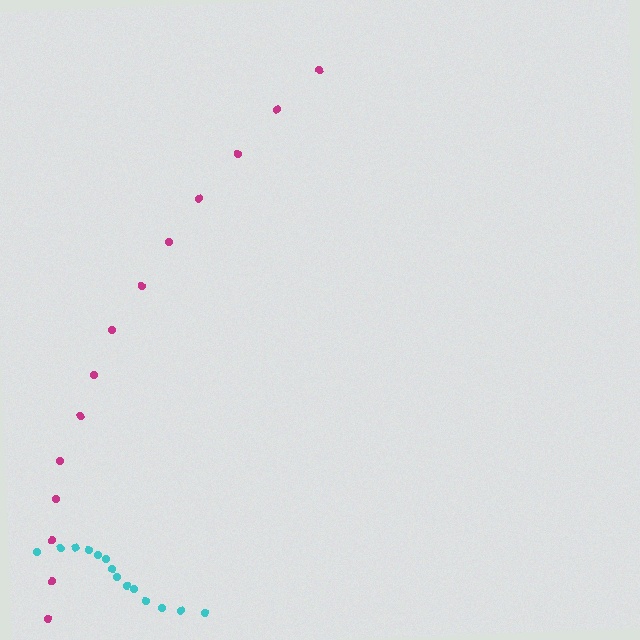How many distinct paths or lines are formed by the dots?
There are 2 distinct paths.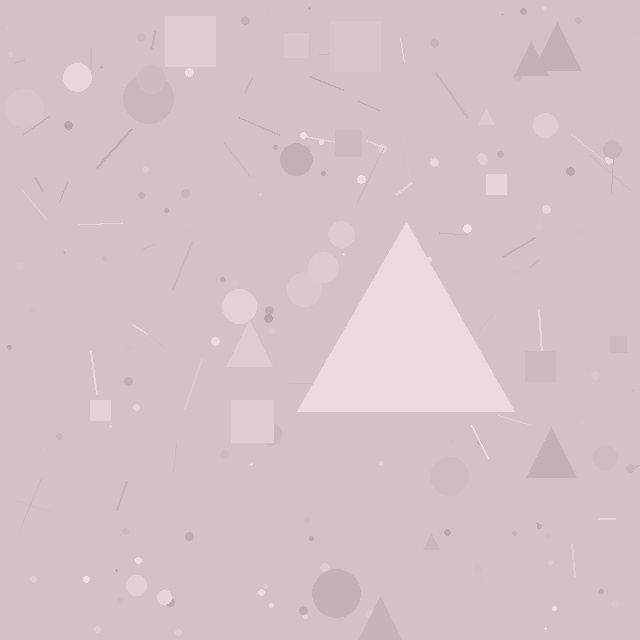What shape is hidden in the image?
A triangle is hidden in the image.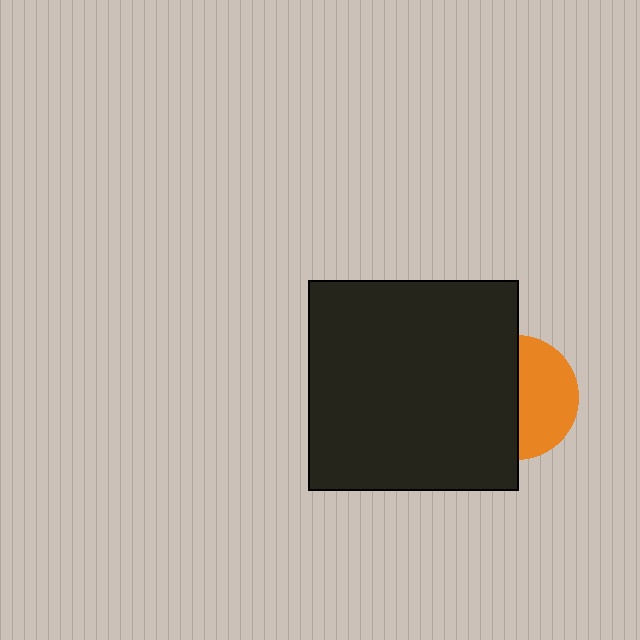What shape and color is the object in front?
The object in front is a black square.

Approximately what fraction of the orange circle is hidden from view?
Roughly 53% of the orange circle is hidden behind the black square.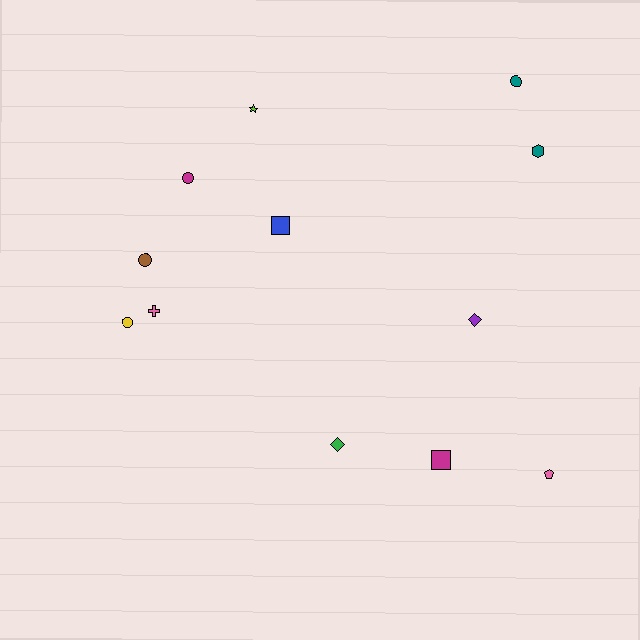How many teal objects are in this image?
There are 2 teal objects.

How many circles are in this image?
There are 4 circles.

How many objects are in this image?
There are 12 objects.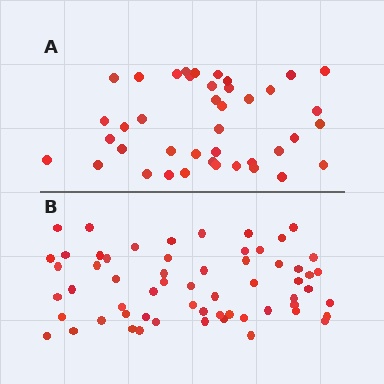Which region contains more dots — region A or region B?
Region B (the bottom region) has more dots.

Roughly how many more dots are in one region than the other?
Region B has approximately 20 more dots than region A.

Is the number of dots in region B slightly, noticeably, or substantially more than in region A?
Region B has substantially more. The ratio is roughly 1.5 to 1.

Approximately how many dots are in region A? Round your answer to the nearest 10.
About 40 dots. (The exact count is 41, which rounds to 40.)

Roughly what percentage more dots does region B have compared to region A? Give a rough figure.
About 45% more.